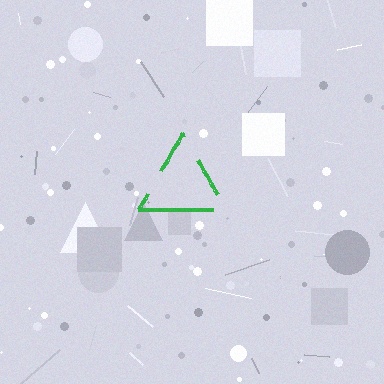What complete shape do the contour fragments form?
The contour fragments form a triangle.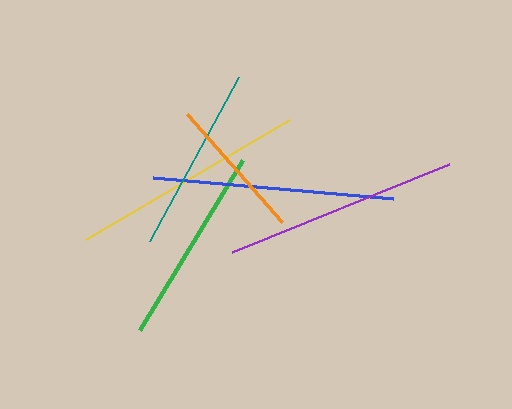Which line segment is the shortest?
The orange line is the shortest at approximately 144 pixels.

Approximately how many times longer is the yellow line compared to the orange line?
The yellow line is approximately 1.7 times the length of the orange line.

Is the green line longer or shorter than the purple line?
The purple line is longer than the green line.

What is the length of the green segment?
The green segment is approximately 199 pixels long.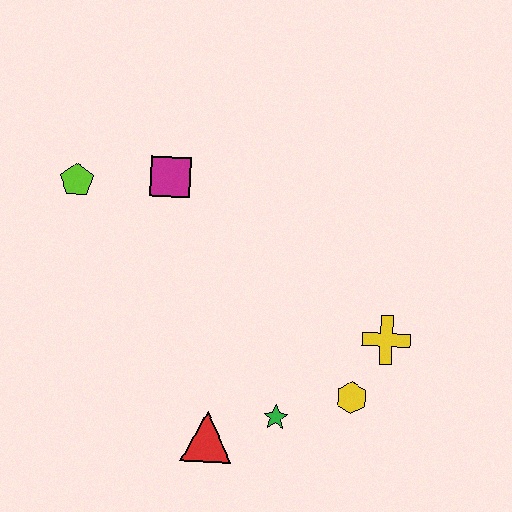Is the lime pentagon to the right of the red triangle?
No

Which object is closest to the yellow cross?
The yellow hexagon is closest to the yellow cross.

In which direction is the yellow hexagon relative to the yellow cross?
The yellow hexagon is below the yellow cross.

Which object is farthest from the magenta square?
The yellow hexagon is farthest from the magenta square.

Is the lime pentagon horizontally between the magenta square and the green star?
No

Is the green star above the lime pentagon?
No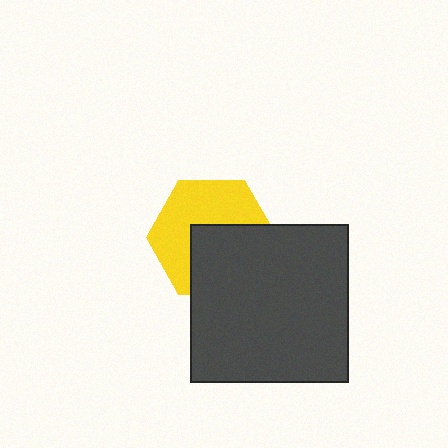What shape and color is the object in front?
The object in front is a dark gray square.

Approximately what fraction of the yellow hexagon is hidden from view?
Roughly 47% of the yellow hexagon is hidden behind the dark gray square.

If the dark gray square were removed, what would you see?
You would see the complete yellow hexagon.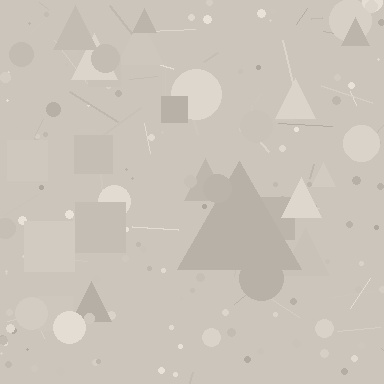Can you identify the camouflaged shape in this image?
The camouflaged shape is a triangle.